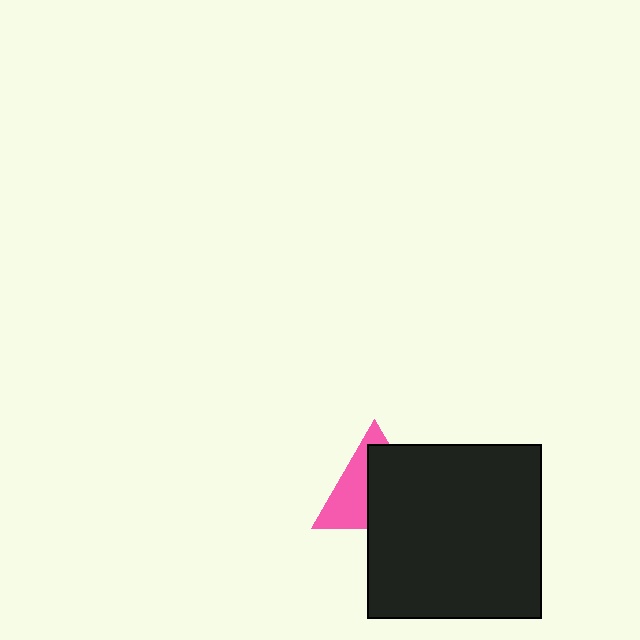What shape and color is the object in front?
The object in front is a black square.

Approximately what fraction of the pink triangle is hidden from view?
Roughly 56% of the pink triangle is hidden behind the black square.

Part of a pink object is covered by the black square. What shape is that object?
It is a triangle.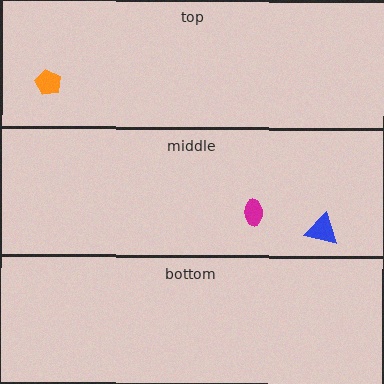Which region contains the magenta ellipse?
The middle region.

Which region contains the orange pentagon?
The top region.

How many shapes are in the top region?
1.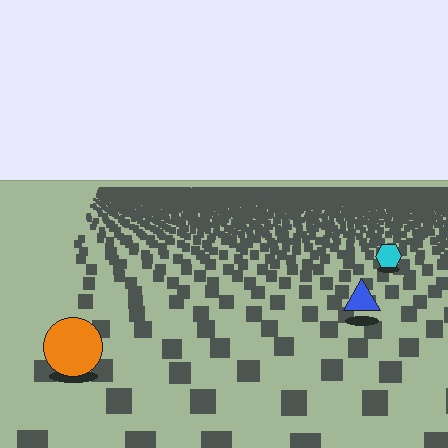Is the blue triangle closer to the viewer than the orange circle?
No. The orange circle is closer — you can tell from the texture gradient: the ground texture is coarser near it.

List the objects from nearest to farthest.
From nearest to farthest: the orange circle, the blue triangle, the cyan hexagon.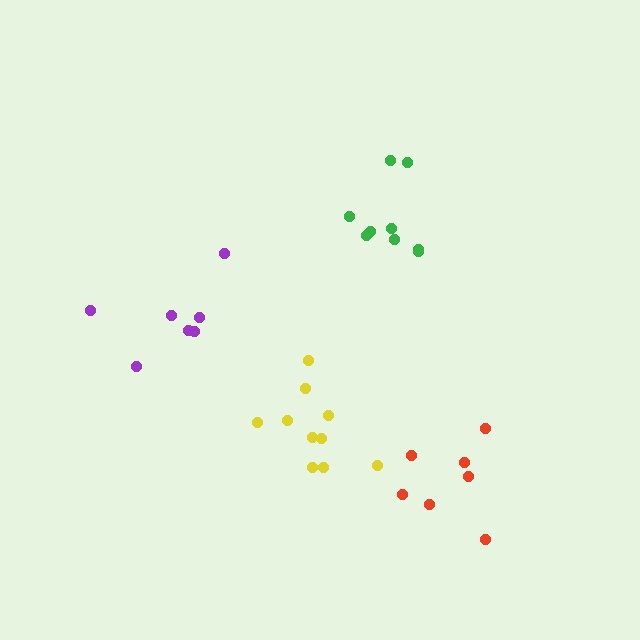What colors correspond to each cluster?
The clusters are colored: green, red, yellow, purple.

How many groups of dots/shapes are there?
There are 4 groups.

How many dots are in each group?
Group 1: 9 dots, Group 2: 7 dots, Group 3: 10 dots, Group 4: 7 dots (33 total).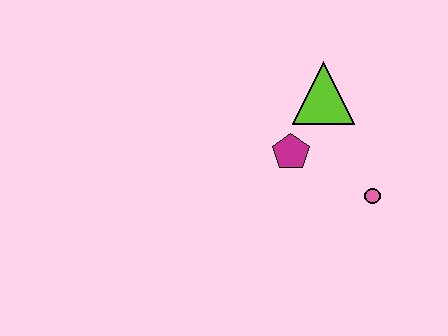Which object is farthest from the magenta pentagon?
The pink circle is farthest from the magenta pentagon.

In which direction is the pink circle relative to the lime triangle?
The pink circle is below the lime triangle.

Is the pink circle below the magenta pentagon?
Yes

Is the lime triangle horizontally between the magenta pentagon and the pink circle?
Yes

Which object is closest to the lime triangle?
The magenta pentagon is closest to the lime triangle.